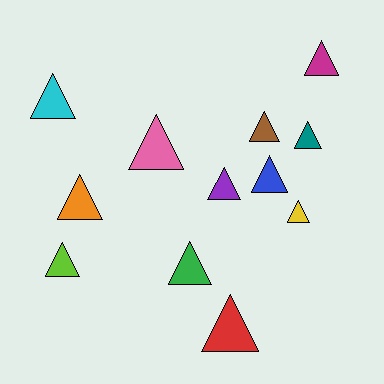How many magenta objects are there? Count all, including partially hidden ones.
There is 1 magenta object.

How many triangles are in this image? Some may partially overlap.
There are 12 triangles.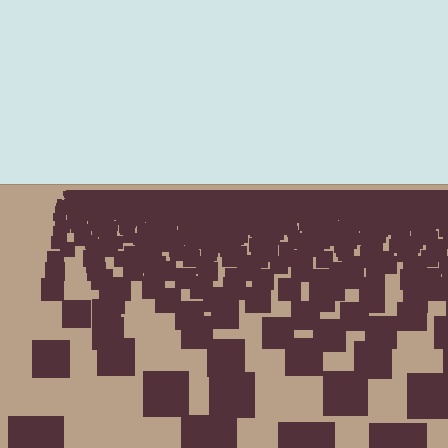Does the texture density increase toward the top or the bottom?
Density increases toward the top.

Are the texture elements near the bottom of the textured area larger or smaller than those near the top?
Larger. Near the bottom, elements are closer to the viewer and appear at a bigger on-screen size.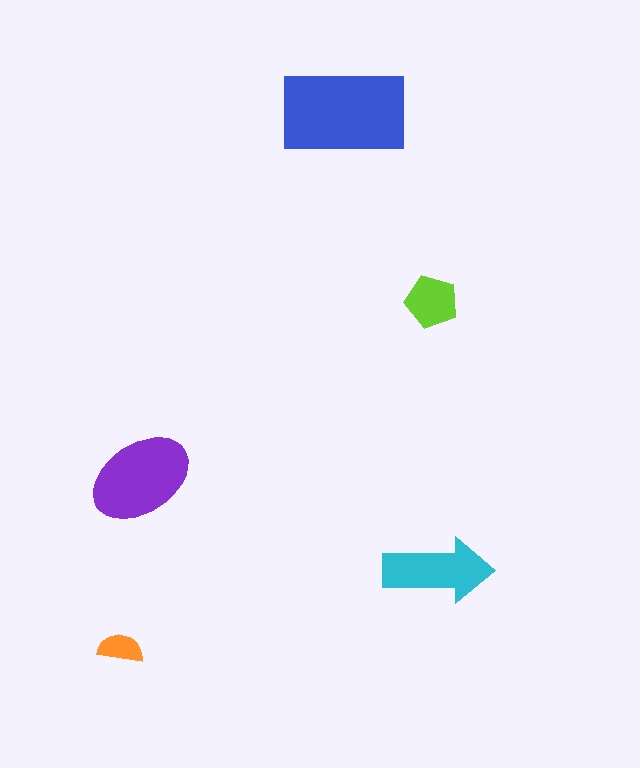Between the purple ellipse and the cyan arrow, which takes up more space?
The purple ellipse.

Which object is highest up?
The blue rectangle is topmost.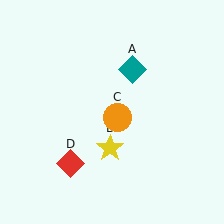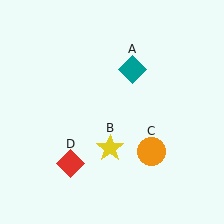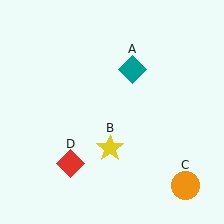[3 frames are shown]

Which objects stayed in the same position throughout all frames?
Teal diamond (object A) and yellow star (object B) and red diamond (object D) remained stationary.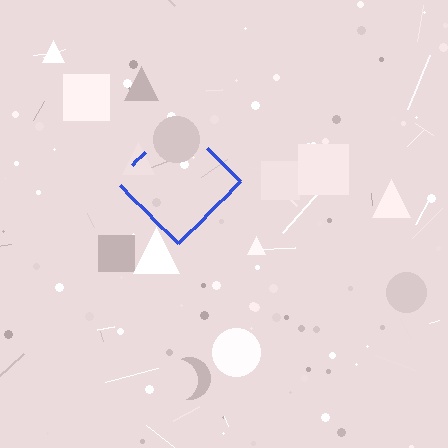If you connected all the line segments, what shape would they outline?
They would outline a diamond.